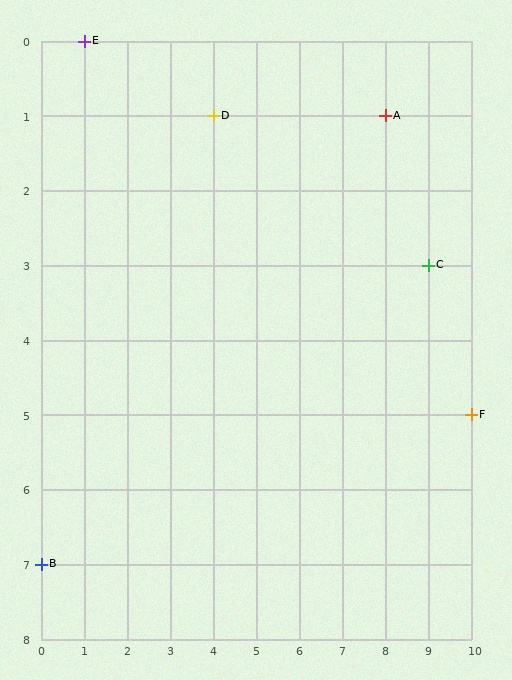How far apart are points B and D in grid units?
Points B and D are 4 columns and 6 rows apart (about 7.2 grid units diagonally).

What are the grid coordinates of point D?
Point D is at grid coordinates (4, 1).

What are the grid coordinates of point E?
Point E is at grid coordinates (1, 0).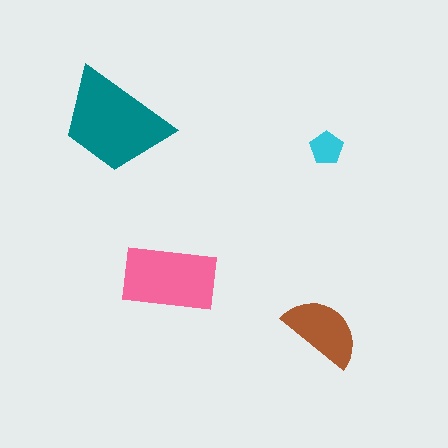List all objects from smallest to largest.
The cyan pentagon, the brown semicircle, the pink rectangle, the teal trapezoid.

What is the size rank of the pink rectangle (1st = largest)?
2nd.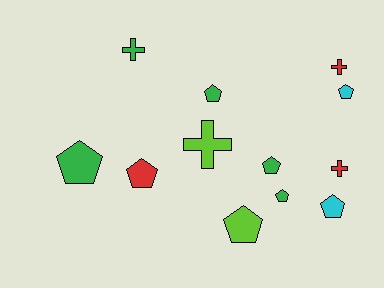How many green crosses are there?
There is 1 green cross.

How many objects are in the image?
There are 12 objects.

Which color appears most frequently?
Green, with 5 objects.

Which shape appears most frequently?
Pentagon, with 8 objects.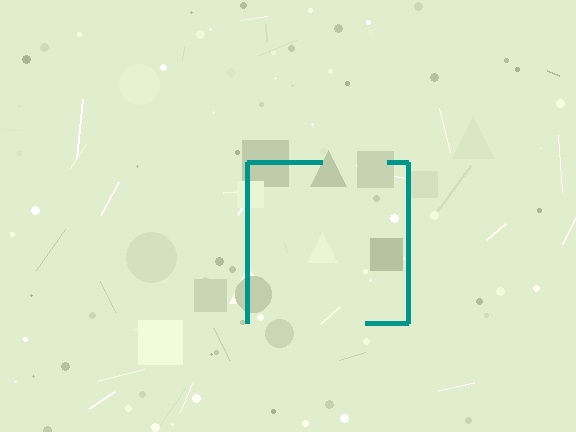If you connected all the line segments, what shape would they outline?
They would outline a square.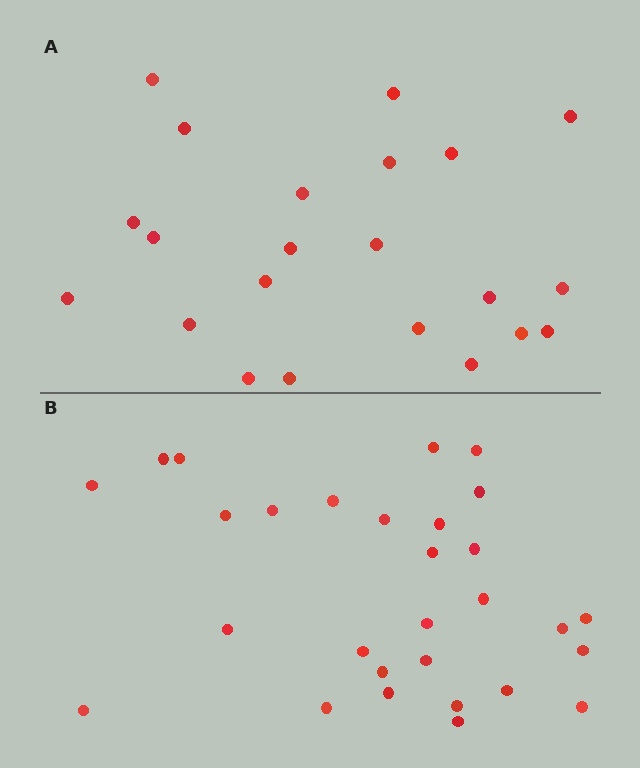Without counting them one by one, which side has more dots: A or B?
Region B (the bottom region) has more dots.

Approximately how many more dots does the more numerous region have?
Region B has roughly 8 or so more dots than region A.